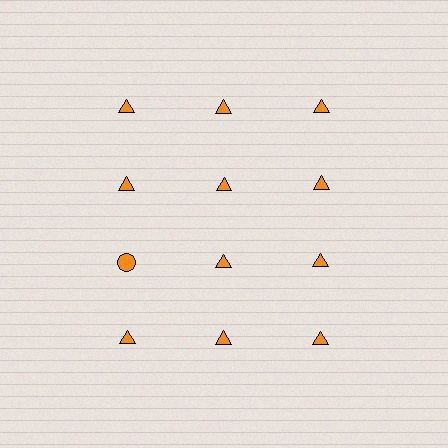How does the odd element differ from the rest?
It has a different shape: circle instead of triangle.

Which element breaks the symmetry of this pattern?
The orange circle in the third row, leftmost column breaks the symmetry. All other shapes are orange triangles.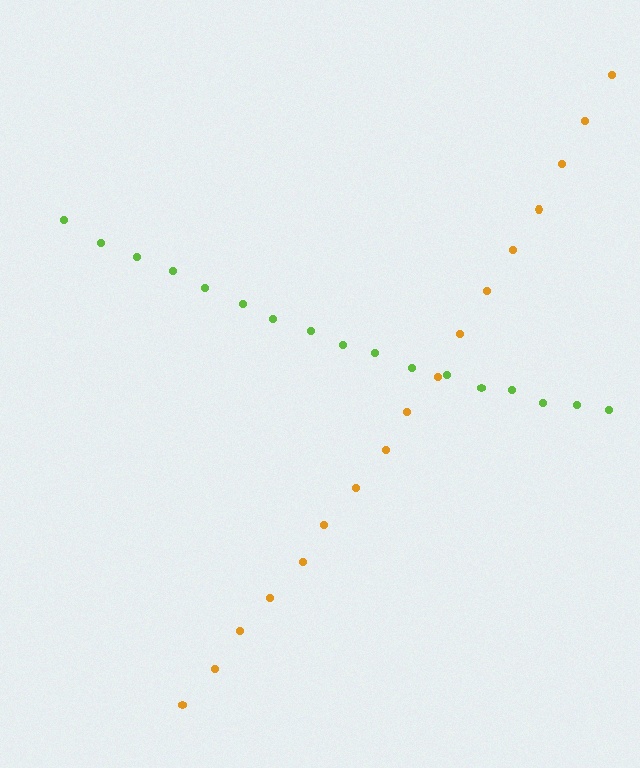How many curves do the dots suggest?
There are 2 distinct paths.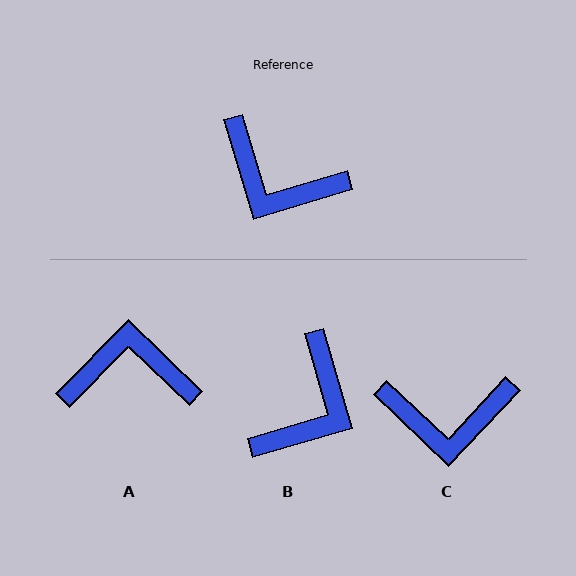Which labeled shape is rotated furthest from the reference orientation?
A, about 151 degrees away.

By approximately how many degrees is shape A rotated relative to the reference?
Approximately 151 degrees clockwise.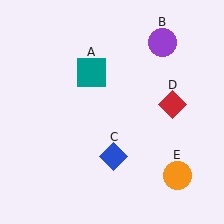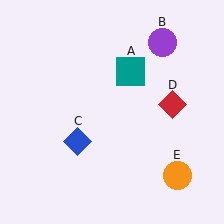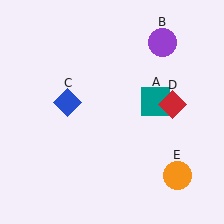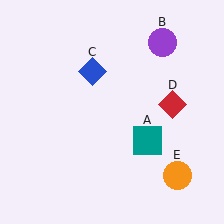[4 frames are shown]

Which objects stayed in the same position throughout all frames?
Purple circle (object B) and red diamond (object D) and orange circle (object E) remained stationary.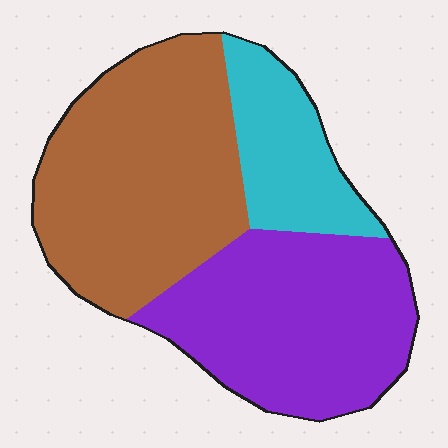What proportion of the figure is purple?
Purple covers around 40% of the figure.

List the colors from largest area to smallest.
From largest to smallest: brown, purple, cyan.